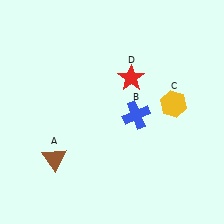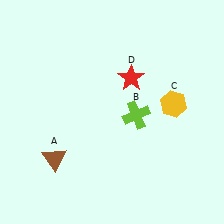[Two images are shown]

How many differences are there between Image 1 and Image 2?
There is 1 difference between the two images.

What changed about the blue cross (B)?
In Image 1, B is blue. In Image 2, it changed to lime.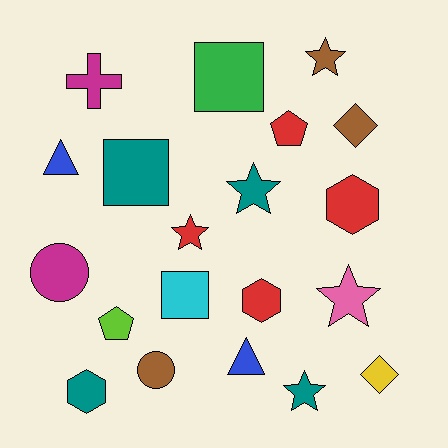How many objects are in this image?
There are 20 objects.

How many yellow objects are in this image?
There is 1 yellow object.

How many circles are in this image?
There are 2 circles.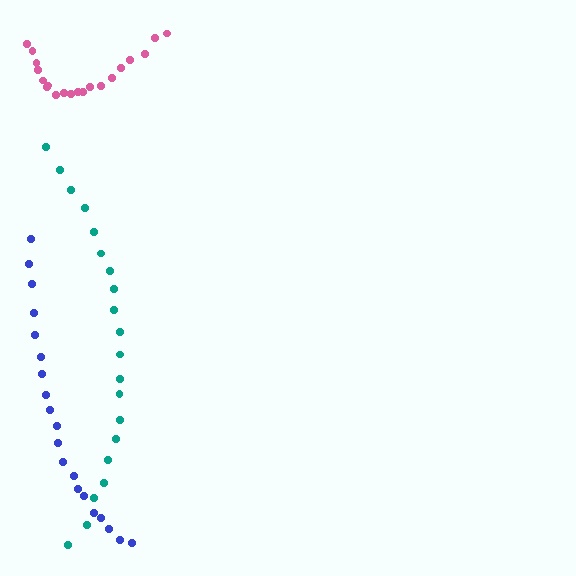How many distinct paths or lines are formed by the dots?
There are 3 distinct paths.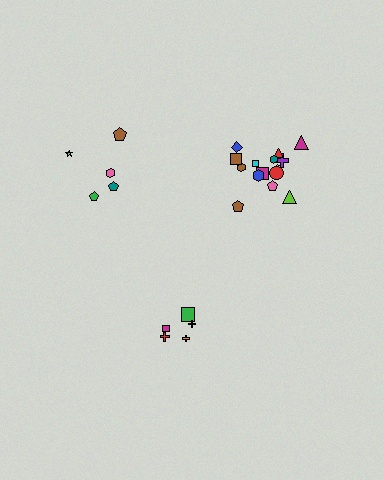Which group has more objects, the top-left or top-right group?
The top-right group.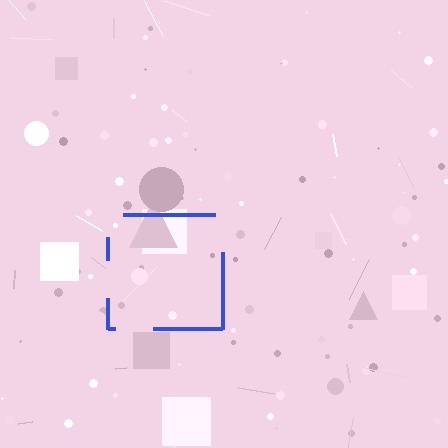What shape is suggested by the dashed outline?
The dashed outline suggests a square.